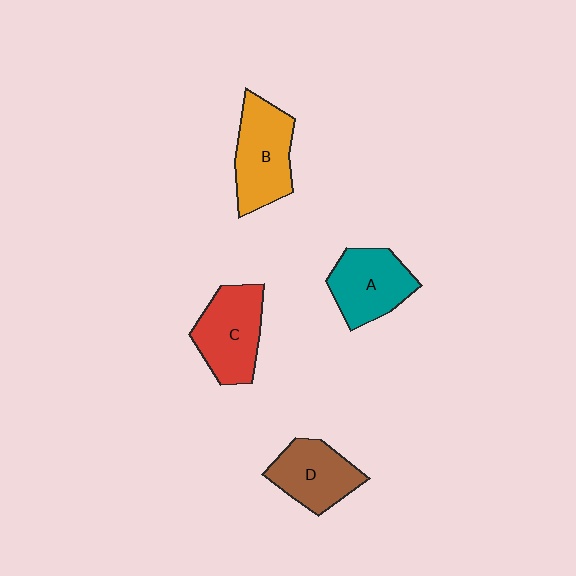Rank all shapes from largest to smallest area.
From largest to smallest: B (orange), C (red), A (teal), D (brown).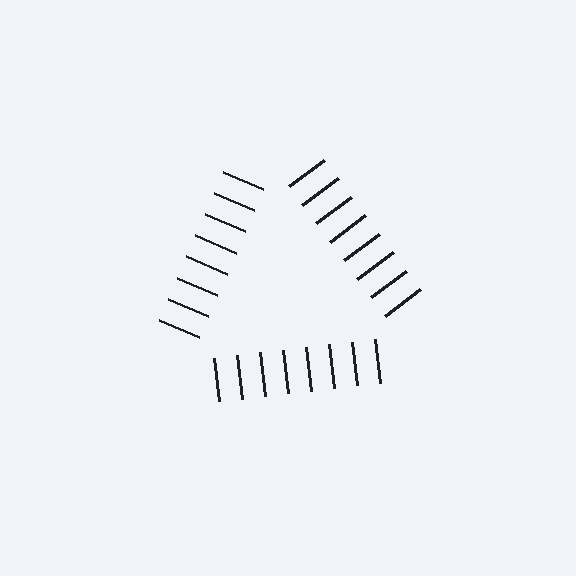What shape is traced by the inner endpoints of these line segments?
An illusory triangle — the line segments terminate on its edges but no continuous stroke is drawn.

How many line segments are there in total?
24 — 8 along each of the 3 edges.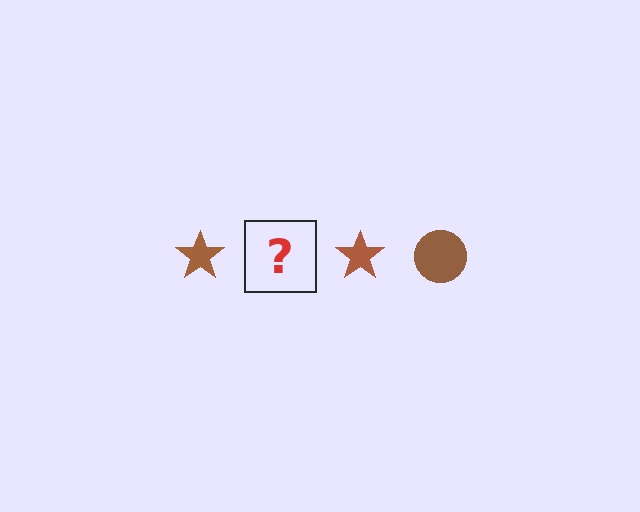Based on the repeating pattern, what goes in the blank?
The blank should be a brown circle.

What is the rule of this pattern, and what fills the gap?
The rule is that the pattern cycles through star, circle shapes in brown. The gap should be filled with a brown circle.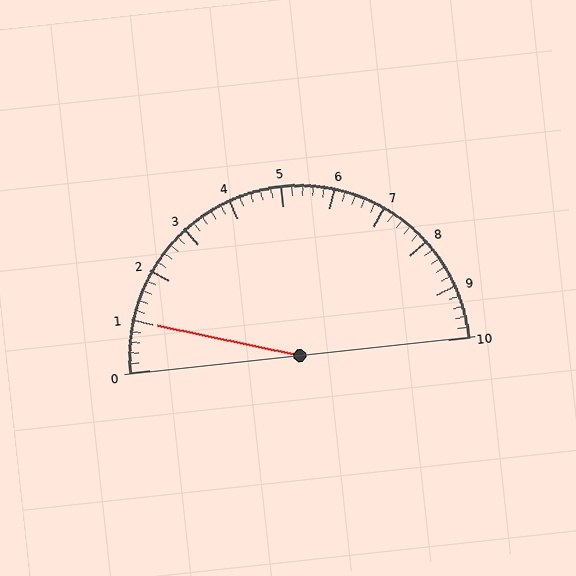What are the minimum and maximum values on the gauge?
The gauge ranges from 0 to 10.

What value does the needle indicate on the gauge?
The needle indicates approximately 1.0.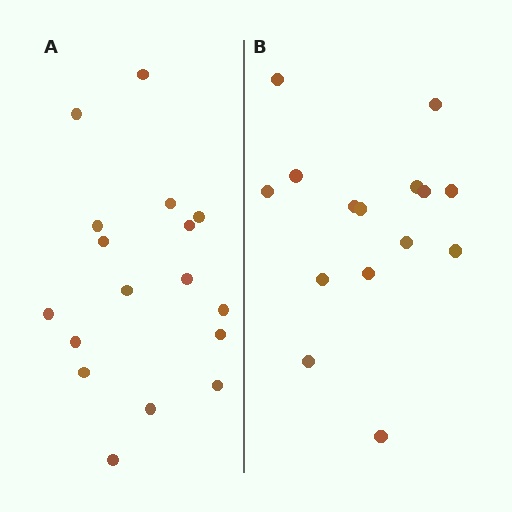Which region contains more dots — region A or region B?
Region A (the left region) has more dots.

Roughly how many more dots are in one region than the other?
Region A has just a few more — roughly 2 or 3 more dots than region B.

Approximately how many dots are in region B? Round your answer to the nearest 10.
About 20 dots. (The exact count is 15, which rounds to 20.)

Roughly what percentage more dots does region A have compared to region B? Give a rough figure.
About 15% more.